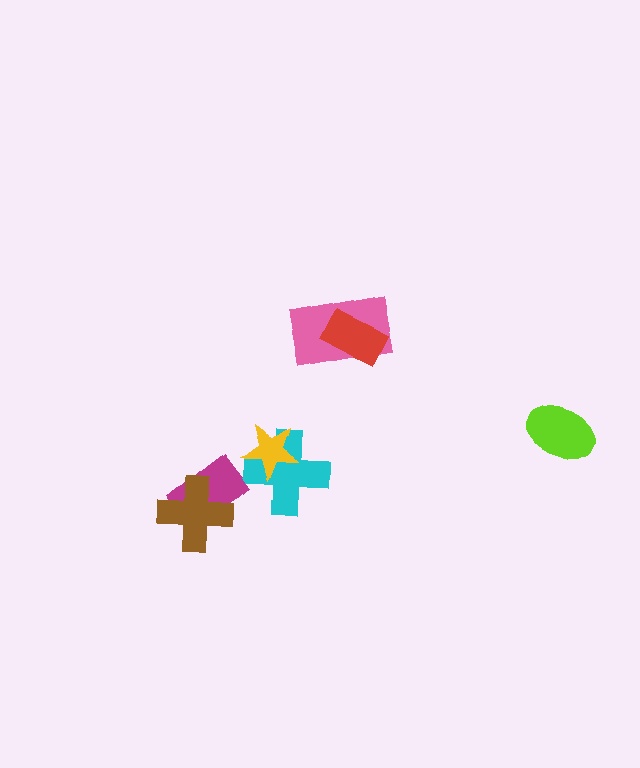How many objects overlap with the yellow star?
1 object overlaps with the yellow star.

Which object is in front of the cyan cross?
The yellow star is in front of the cyan cross.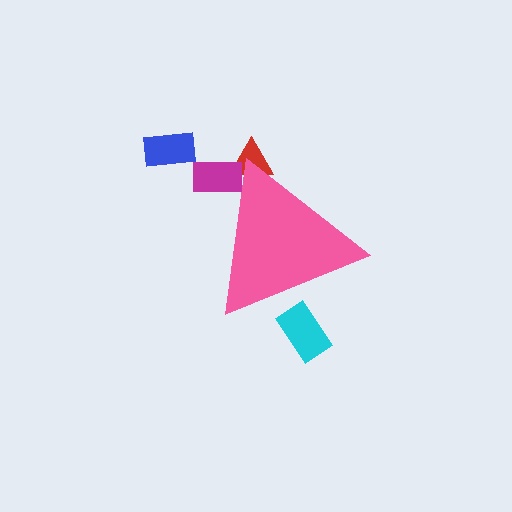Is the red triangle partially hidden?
Yes, the red triangle is partially hidden behind the pink triangle.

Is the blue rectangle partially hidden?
No, the blue rectangle is fully visible.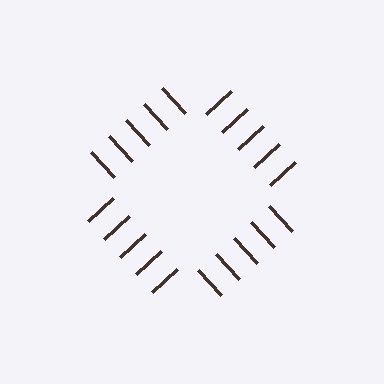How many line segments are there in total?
20 — 5 along each of the 4 edges.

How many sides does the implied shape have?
4 sides — the line-ends trace a square.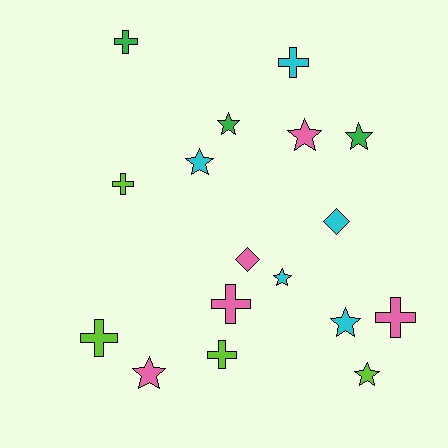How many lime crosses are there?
There are 3 lime crosses.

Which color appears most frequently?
Cyan, with 5 objects.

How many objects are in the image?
There are 17 objects.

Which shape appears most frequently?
Star, with 8 objects.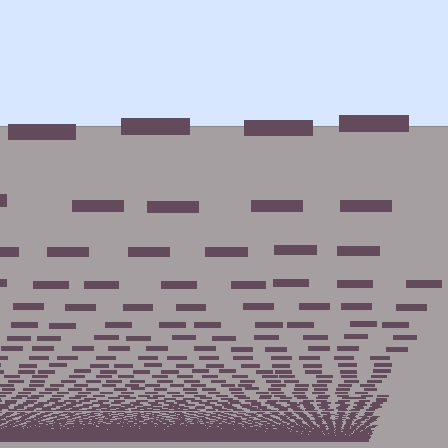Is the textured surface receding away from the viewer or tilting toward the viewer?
The surface appears to tilt toward the viewer. Texture elements get larger and sparser toward the top.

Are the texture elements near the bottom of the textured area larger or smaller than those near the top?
Smaller. The gradient is inverted — elements near the bottom are smaller and denser.